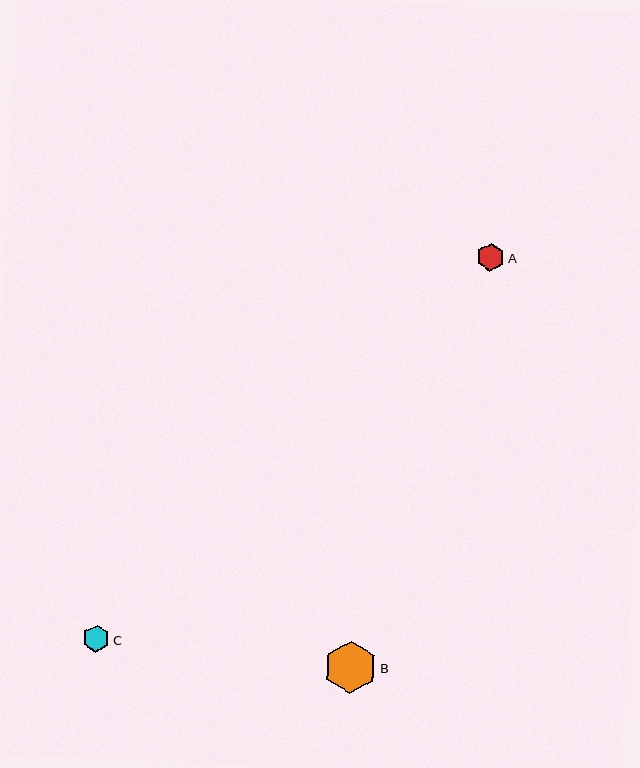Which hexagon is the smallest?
Hexagon C is the smallest with a size of approximately 27 pixels.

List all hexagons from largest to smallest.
From largest to smallest: B, A, C.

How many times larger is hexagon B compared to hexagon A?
Hexagon B is approximately 1.9 times the size of hexagon A.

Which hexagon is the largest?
Hexagon B is the largest with a size of approximately 53 pixels.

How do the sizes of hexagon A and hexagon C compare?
Hexagon A and hexagon C are approximately the same size.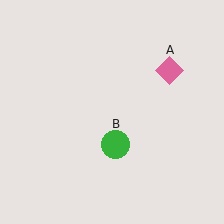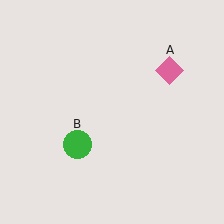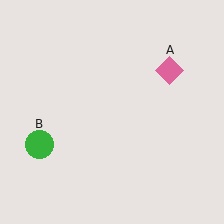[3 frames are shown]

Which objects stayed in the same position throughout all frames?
Pink diamond (object A) remained stationary.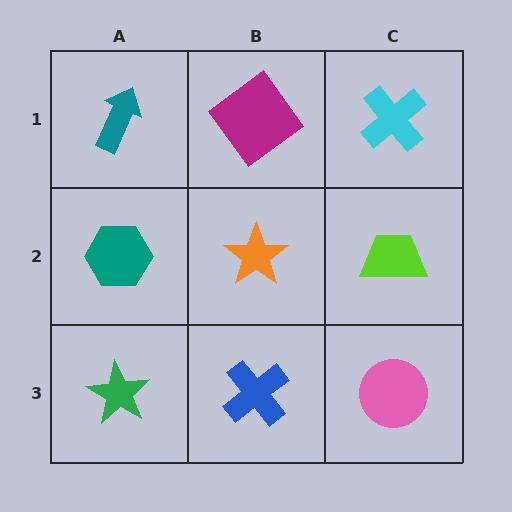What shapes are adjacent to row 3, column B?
An orange star (row 2, column B), a green star (row 3, column A), a pink circle (row 3, column C).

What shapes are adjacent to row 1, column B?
An orange star (row 2, column B), a teal arrow (row 1, column A), a cyan cross (row 1, column C).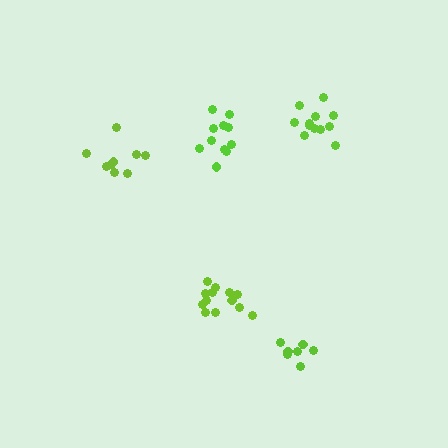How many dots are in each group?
Group 1: 7 dots, Group 2: 11 dots, Group 3: 13 dots, Group 4: 12 dots, Group 5: 9 dots (52 total).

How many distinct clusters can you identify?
There are 5 distinct clusters.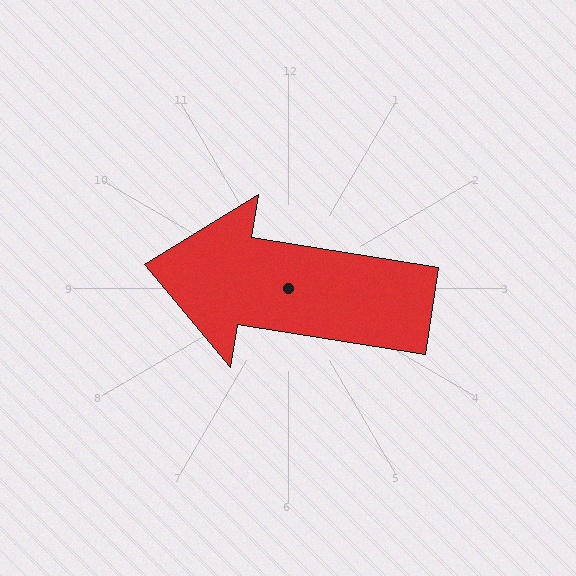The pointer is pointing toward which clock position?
Roughly 9 o'clock.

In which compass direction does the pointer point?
West.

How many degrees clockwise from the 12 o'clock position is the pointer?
Approximately 279 degrees.